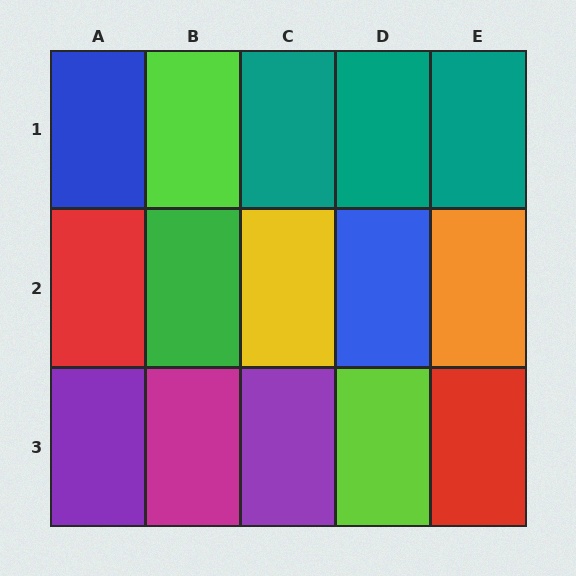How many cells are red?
2 cells are red.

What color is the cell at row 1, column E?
Teal.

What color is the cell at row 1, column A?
Blue.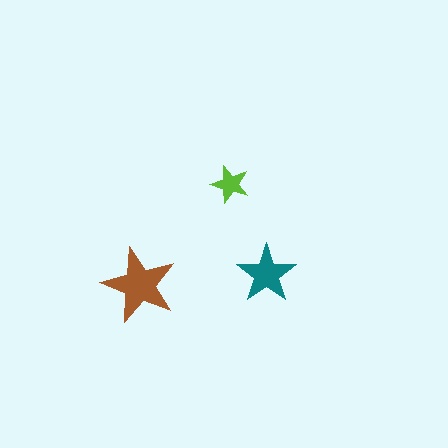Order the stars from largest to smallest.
the brown one, the teal one, the lime one.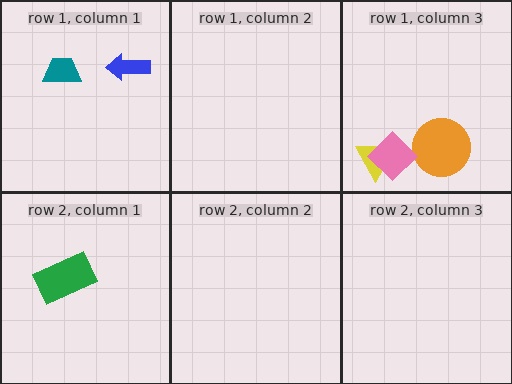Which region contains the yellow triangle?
The row 1, column 3 region.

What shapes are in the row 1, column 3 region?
The orange circle, the yellow triangle, the pink diamond.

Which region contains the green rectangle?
The row 2, column 1 region.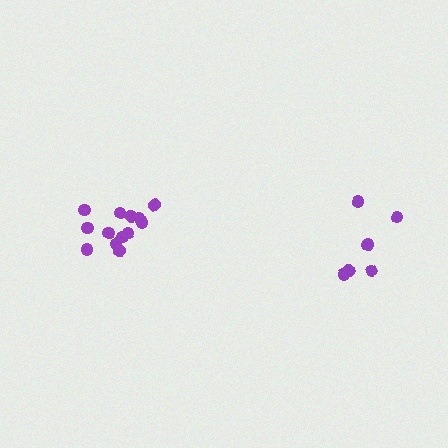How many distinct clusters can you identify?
There are 2 distinct clusters.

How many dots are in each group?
Group 1: 7 dots, Group 2: 13 dots (20 total).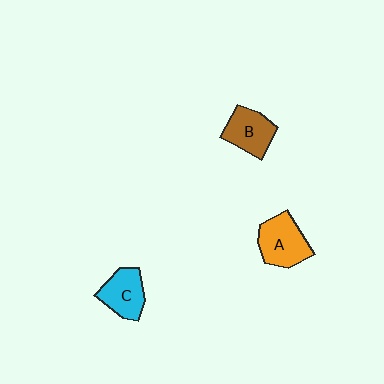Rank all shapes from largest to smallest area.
From largest to smallest: A (orange), C (cyan), B (brown).